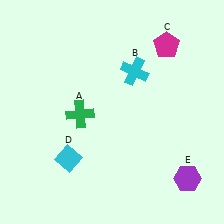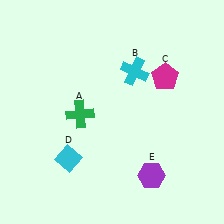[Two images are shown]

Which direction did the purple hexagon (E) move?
The purple hexagon (E) moved left.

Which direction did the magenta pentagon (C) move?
The magenta pentagon (C) moved down.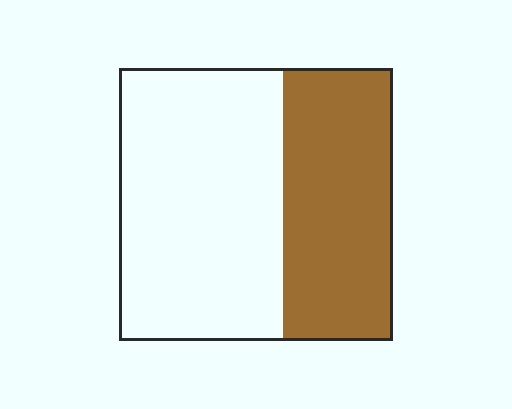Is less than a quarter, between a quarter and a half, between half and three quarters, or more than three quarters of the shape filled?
Between a quarter and a half.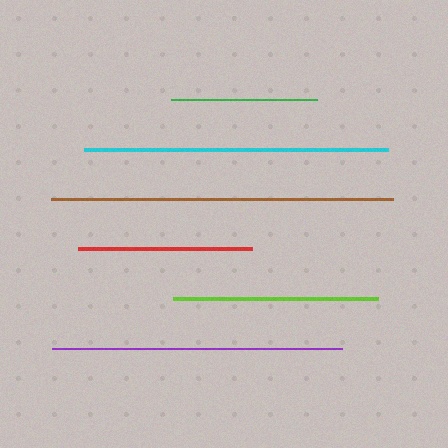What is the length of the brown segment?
The brown segment is approximately 343 pixels long.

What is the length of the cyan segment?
The cyan segment is approximately 304 pixels long.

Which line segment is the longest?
The brown line is the longest at approximately 343 pixels.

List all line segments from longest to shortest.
From longest to shortest: brown, cyan, purple, lime, red, green.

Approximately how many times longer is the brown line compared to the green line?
The brown line is approximately 2.3 times the length of the green line.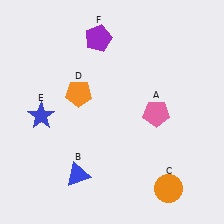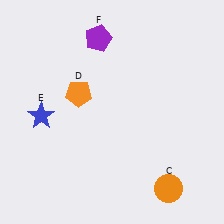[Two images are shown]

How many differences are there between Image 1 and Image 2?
There are 2 differences between the two images.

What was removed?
The blue triangle (B), the pink pentagon (A) were removed in Image 2.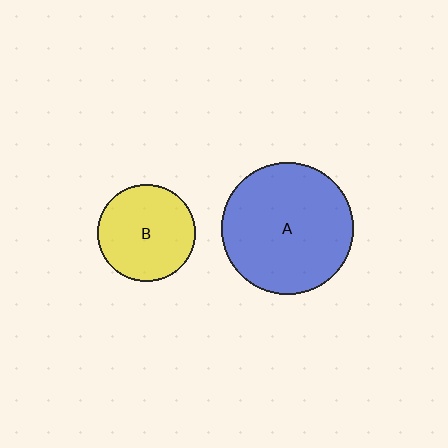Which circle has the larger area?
Circle A (blue).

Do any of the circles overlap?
No, none of the circles overlap.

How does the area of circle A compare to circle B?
Approximately 1.8 times.